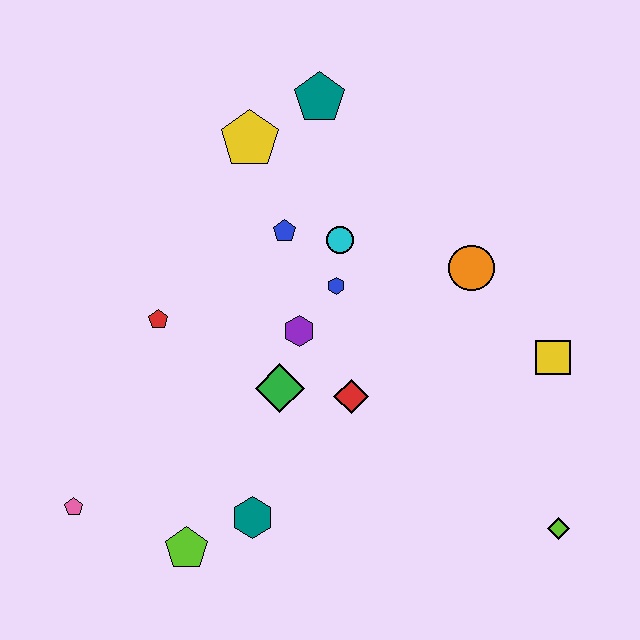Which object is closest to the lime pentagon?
The teal hexagon is closest to the lime pentagon.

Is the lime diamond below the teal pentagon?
Yes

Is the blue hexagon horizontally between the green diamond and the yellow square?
Yes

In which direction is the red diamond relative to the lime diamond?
The red diamond is to the left of the lime diamond.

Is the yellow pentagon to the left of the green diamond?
Yes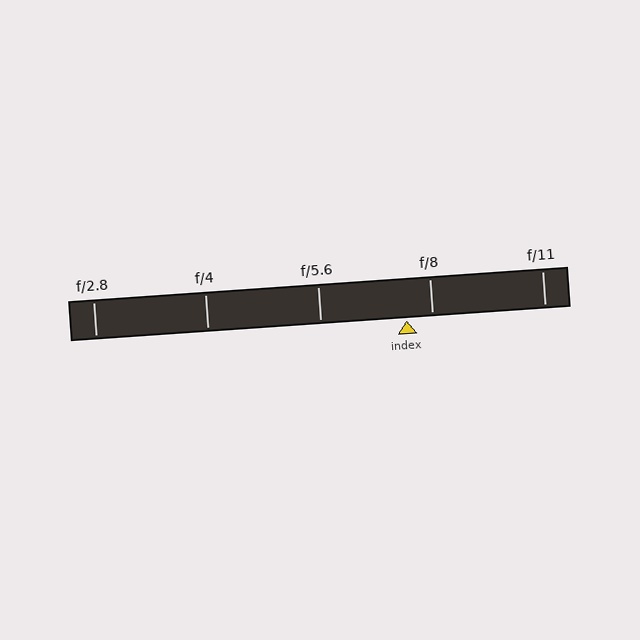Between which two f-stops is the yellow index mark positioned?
The index mark is between f/5.6 and f/8.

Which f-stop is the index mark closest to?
The index mark is closest to f/8.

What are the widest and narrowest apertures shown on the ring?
The widest aperture shown is f/2.8 and the narrowest is f/11.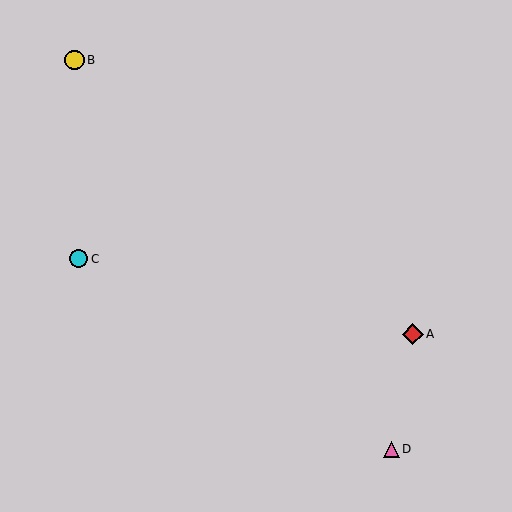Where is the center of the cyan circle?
The center of the cyan circle is at (79, 259).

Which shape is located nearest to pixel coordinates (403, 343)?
The red diamond (labeled A) at (413, 334) is nearest to that location.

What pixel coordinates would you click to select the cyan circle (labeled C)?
Click at (79, 259) to select the cyan circle C.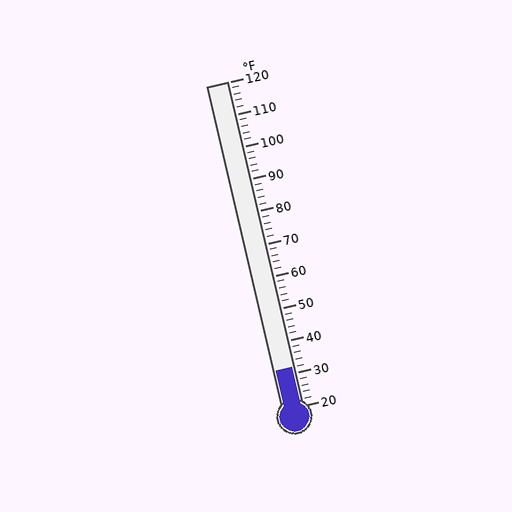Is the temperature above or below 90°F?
The temperature is below 90°F.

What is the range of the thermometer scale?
The thermometer scale ranges from 20°F to 120°F.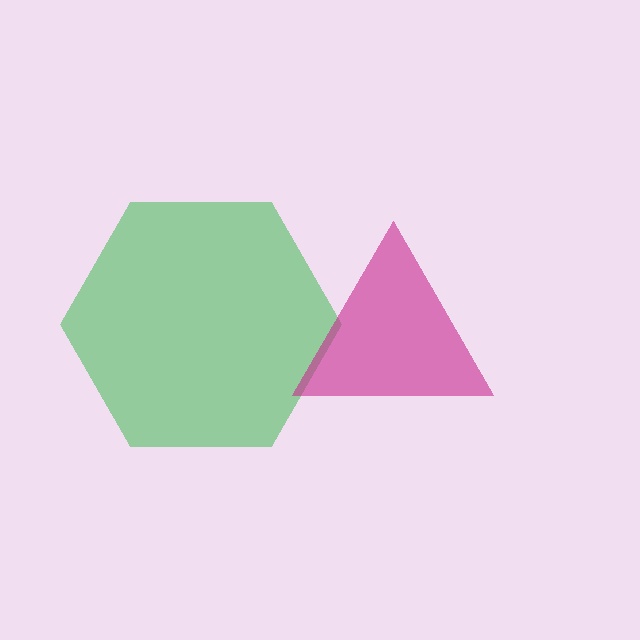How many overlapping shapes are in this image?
There are 2 overlapping shapes in the image.